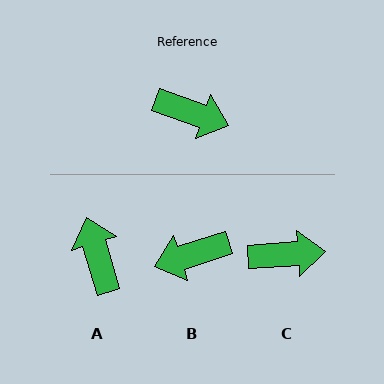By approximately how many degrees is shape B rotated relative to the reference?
Approximately 143 degrees clockwise.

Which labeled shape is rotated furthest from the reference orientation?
B, about 143 degrees away.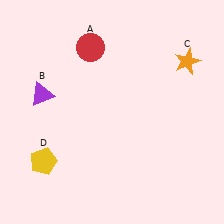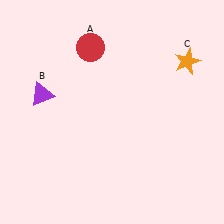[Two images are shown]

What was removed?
The yellow pentagon (D) was removed in Image 2.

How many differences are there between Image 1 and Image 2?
There is 1 difference between the two images.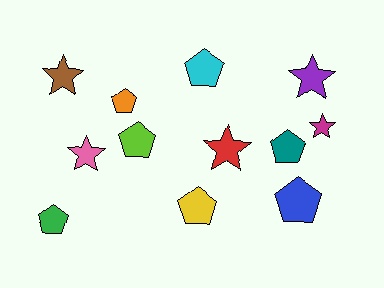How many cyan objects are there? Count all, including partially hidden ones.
There is 1 cyan object.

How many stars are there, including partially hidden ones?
There are 5 stars.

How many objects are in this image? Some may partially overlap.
There are 12 objects.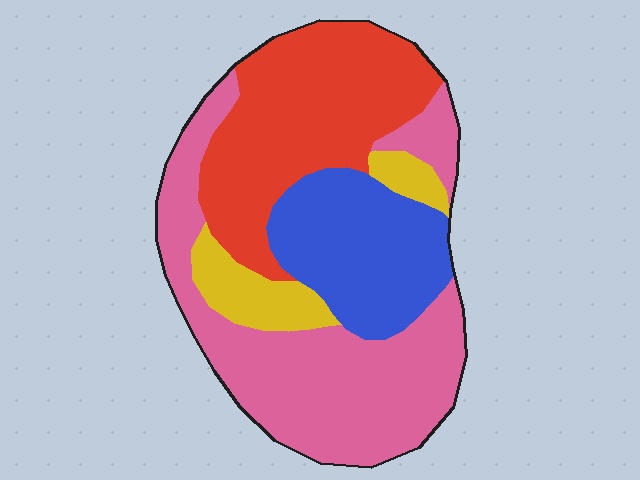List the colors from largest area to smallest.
From largest to smallest: pink, red, blue, yellow.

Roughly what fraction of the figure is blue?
Blue takes up between a sixth and a third of the figure.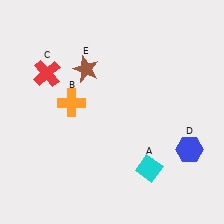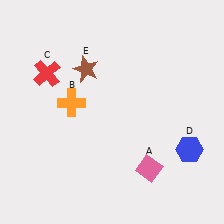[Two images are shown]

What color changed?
The diamond (A) changed from cyan in Image 1 to pink in Image 2.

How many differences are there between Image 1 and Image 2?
There is 1 difference between the two images.